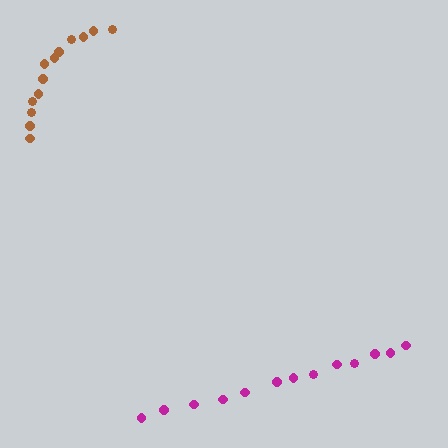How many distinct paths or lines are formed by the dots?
There are 2 distinct paths.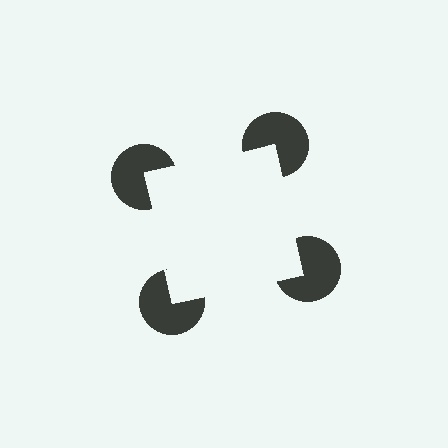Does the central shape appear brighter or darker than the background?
It typically appears slightly brighter than the background, even though no actual brightness change is drawn.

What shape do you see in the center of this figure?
An illusory square — its edges are inferred from the aligned wedge cuts in the pac-man discs, not physically drawn.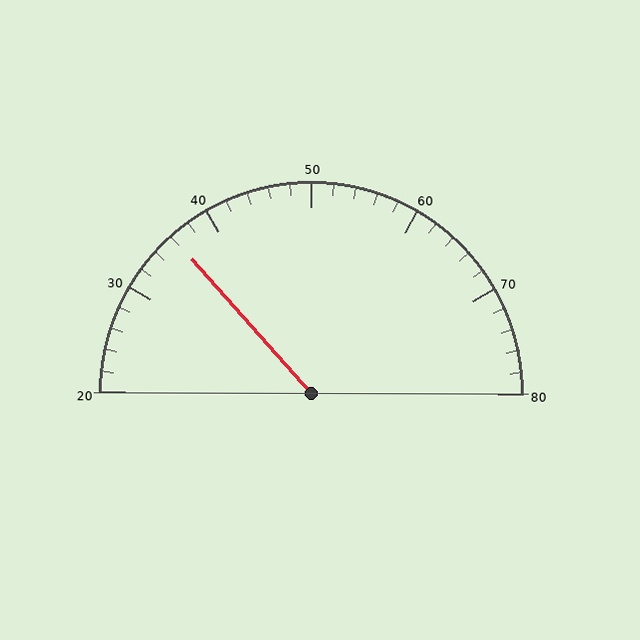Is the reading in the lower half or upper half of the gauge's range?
The reading is in the lower half of the range (20 to 80).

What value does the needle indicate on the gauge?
The needle indicates approximately 36.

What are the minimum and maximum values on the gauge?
The gauge ranges from 20 to 80.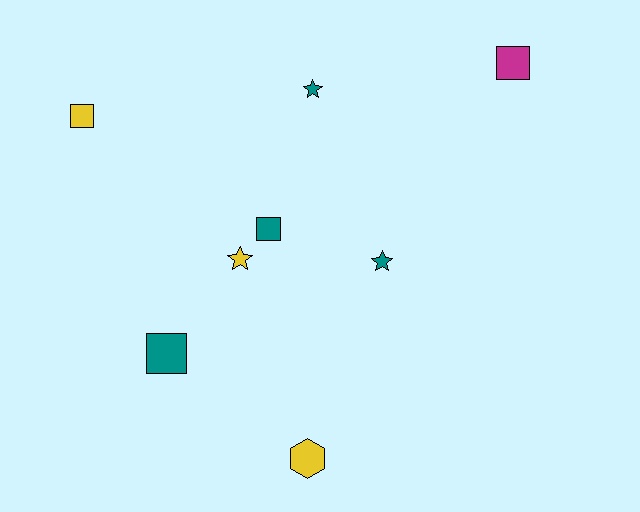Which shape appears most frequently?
Square, with 4 objects.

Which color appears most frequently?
Teal, with 4 objects.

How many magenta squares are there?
There is 1 magenta square.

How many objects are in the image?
There are 8 objects.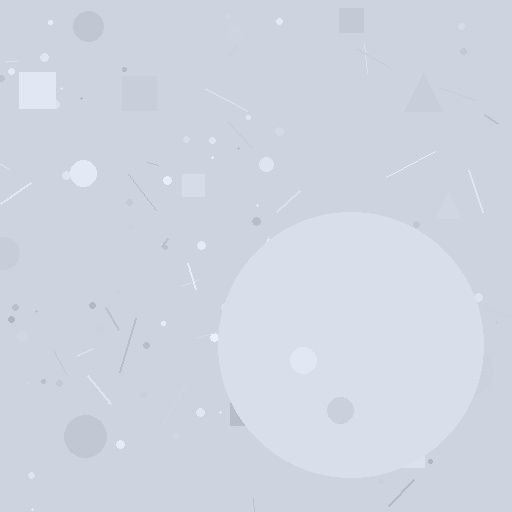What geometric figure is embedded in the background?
A circle is embedded in the background.